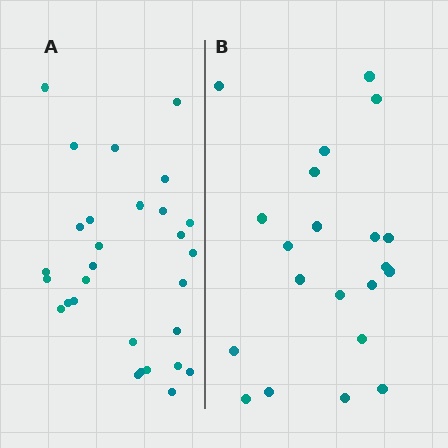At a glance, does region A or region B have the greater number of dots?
Region A (the left region) has more dots.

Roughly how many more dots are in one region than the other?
Region A has roughly 8 or so more dots than region B.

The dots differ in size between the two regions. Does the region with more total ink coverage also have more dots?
No. Region B has more total ink coverage because its dots are larger, but region A actually contains more individual dots. Total area can be misleading — the number of items is what matters here.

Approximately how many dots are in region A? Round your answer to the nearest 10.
About 30 dots. (The exact count is 29, which rounds to 30.)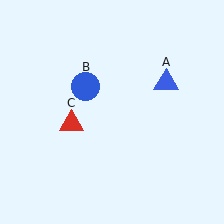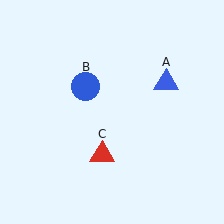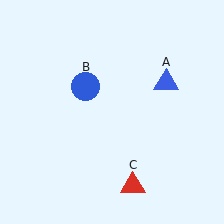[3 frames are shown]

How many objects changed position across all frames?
1 object changed position: red triangle (object C).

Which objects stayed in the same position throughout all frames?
Blue triangle (object A) and blue circle (object B) remained stationary.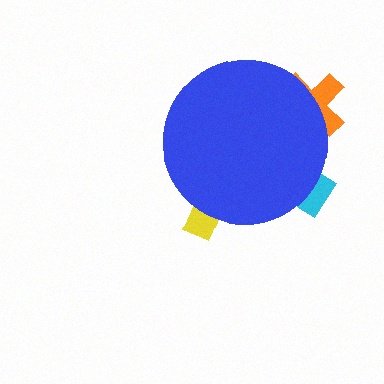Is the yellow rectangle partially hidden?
Yes, the yellow rectangle is partially hidden behind the blue circle.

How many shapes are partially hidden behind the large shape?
3 shapes are partially hidden.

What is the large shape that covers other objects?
A blue circle.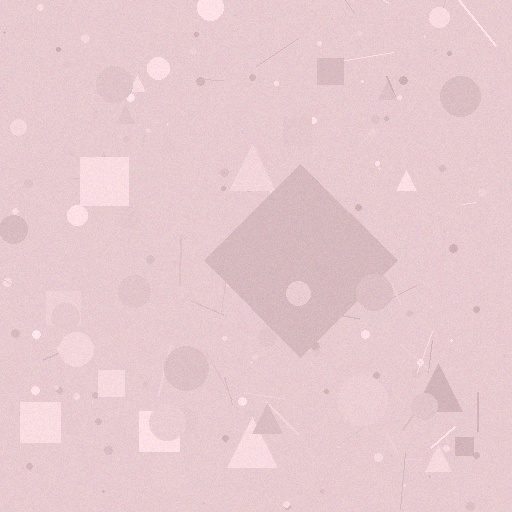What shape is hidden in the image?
A diamond is hidden in the image.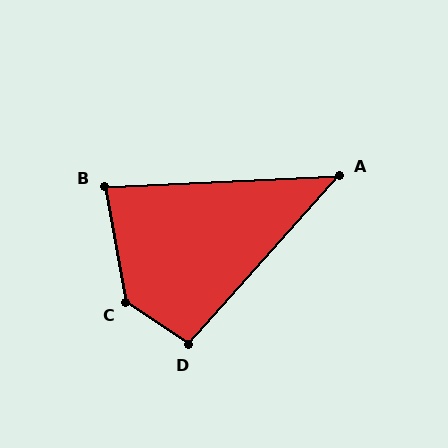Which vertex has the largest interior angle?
C, at approximately 134 degrees.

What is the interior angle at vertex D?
Approximately 98 degrees (obtuse).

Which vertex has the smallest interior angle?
A, at approximately 46 degrees.